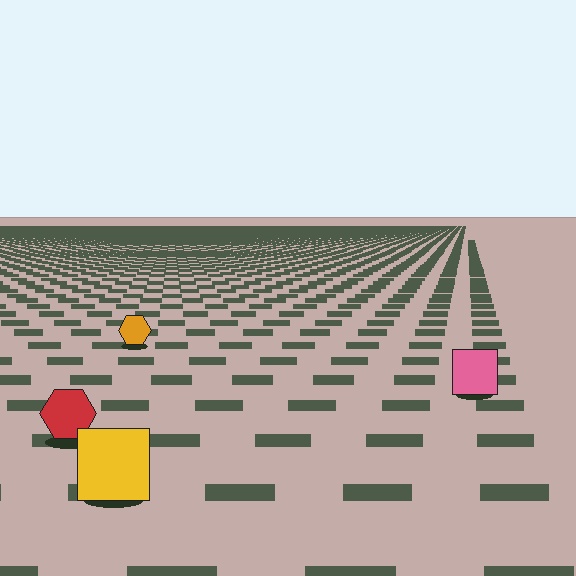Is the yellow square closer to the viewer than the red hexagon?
Yes. The yellow square is closer — you can tell from the texture gradient: the ground texture is coarser near it.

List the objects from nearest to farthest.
From nearest to farthest: the yellow square, the red hexagon, the pink square, the orange hexagon.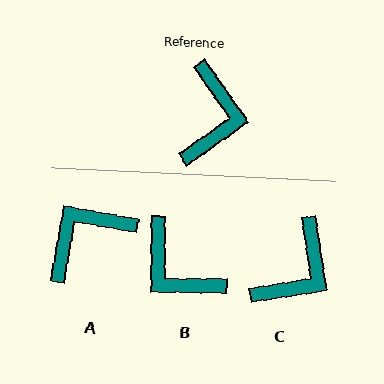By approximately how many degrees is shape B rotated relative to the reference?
Approximately 125 degrees clockwise.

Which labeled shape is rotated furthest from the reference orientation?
A, about 135 degrees away.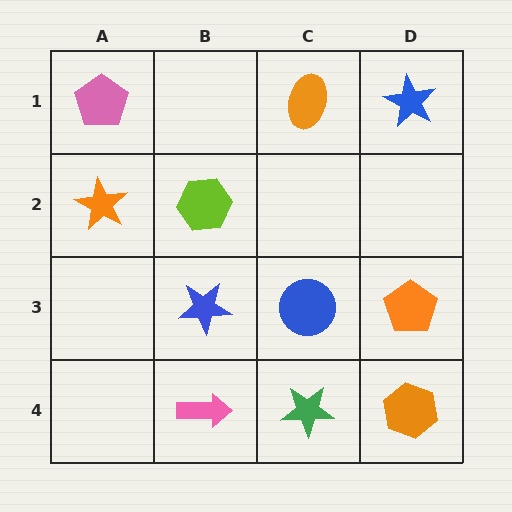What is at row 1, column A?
A pink pentagon.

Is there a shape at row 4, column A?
No, that cell is empty.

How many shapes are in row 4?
3 shapes.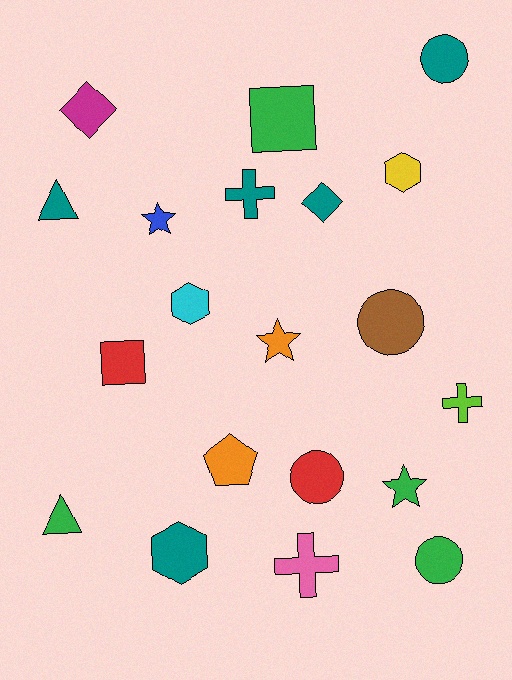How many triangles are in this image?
There are 2 triangles.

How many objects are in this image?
There are 20 objects.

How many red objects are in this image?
There are 2 red objects.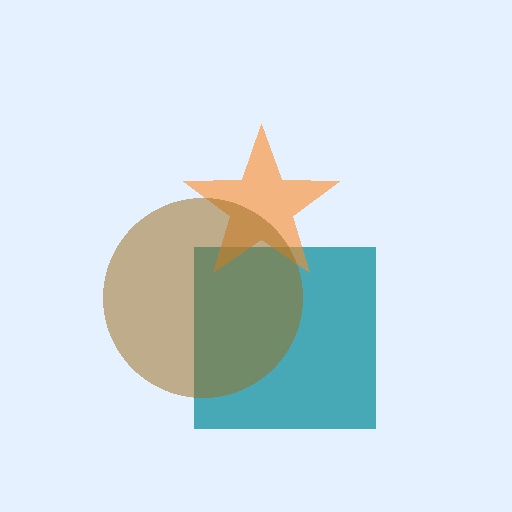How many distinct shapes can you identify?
There are 3 distinct shapes: a teal square, an orange star, a brown circle.